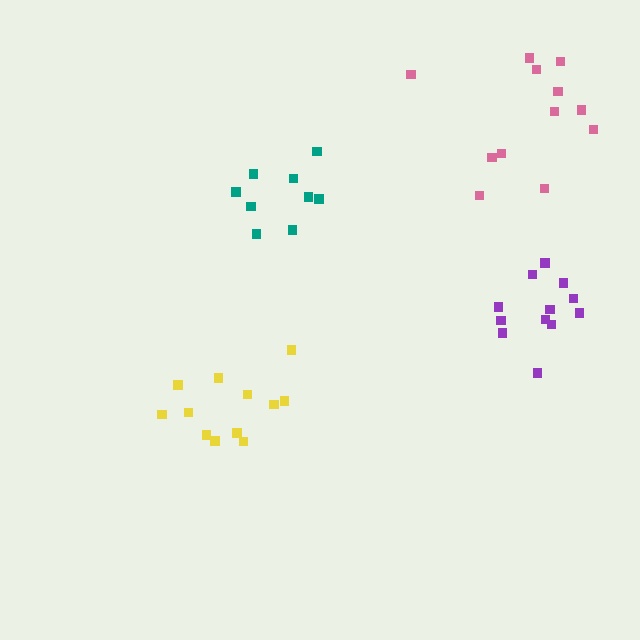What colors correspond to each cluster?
The clusters are colored: teal, yellow, pink, purple.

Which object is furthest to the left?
The yellow cluster is leftmost.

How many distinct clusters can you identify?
There are 4 distinct clusters.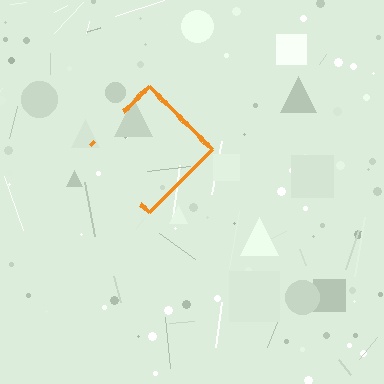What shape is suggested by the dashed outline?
The dashed outline suggests a diamond.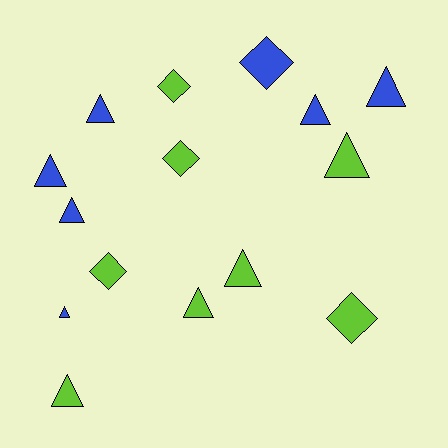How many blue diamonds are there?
There is 1 blue diamond.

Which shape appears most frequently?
Triangle, with 10 objects.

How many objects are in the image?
There are 15 objects.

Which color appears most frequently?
Lime, with 8 objects.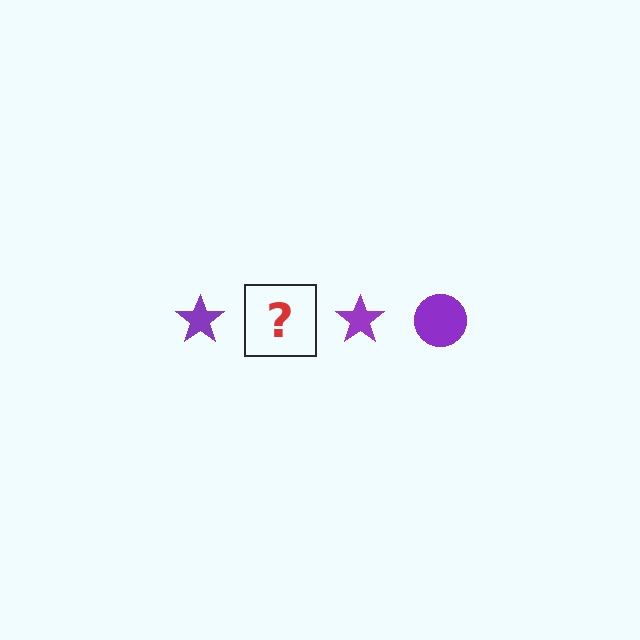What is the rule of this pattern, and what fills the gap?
The rule is that the pattern cycles through star, circle shapes in purple. The gap should be filled with a purple circle.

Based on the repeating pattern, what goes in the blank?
The blank should be a purple circle.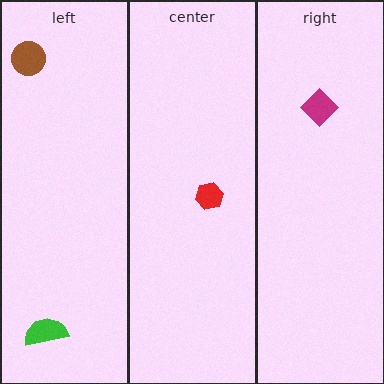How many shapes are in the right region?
1.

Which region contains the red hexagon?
The center region.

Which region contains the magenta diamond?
The right region.